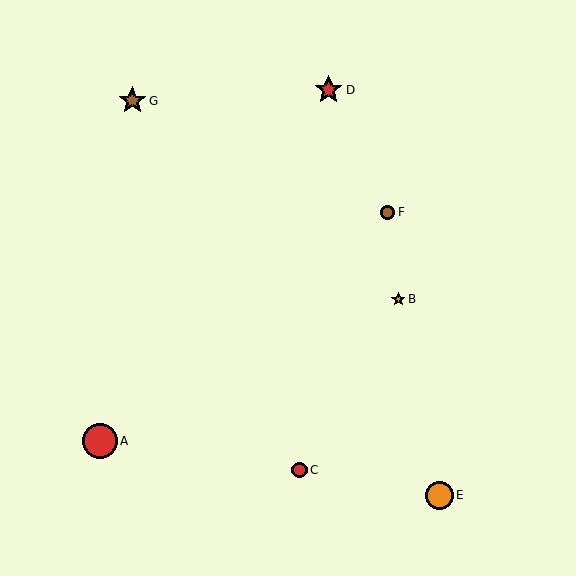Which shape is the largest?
The red circle (labeled A) is the largest.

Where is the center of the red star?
The center of the red star is at (329, 90).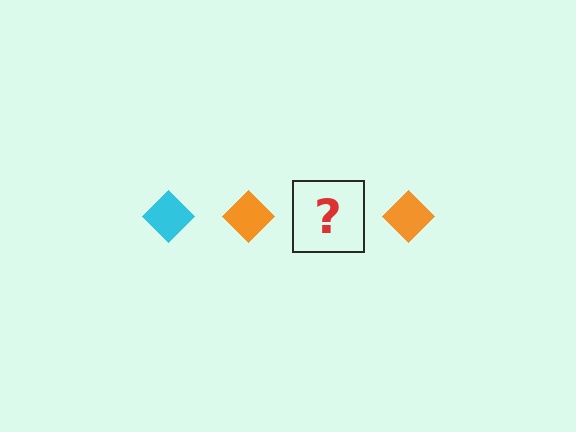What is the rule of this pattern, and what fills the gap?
The rule is that the pattern cycles through cyan, orange diamonds. The gap should be filled with a cyan diamond.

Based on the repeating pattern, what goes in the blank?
The blank should be a cyan diamond.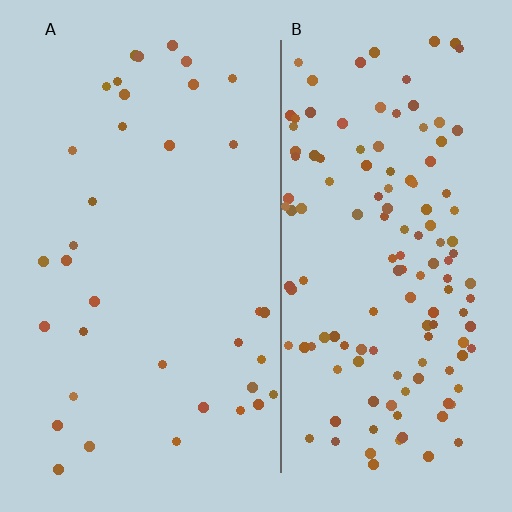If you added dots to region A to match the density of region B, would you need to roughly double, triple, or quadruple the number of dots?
Approximately quadruple.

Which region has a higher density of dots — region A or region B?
B (the right).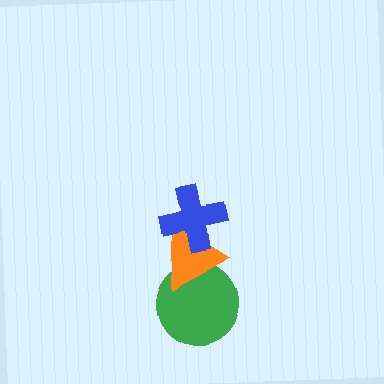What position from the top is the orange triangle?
The orange triangle is 2nd from the top.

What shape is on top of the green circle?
The orange triangle is on top of the green circle.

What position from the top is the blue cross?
The blue cross is 1st from the top.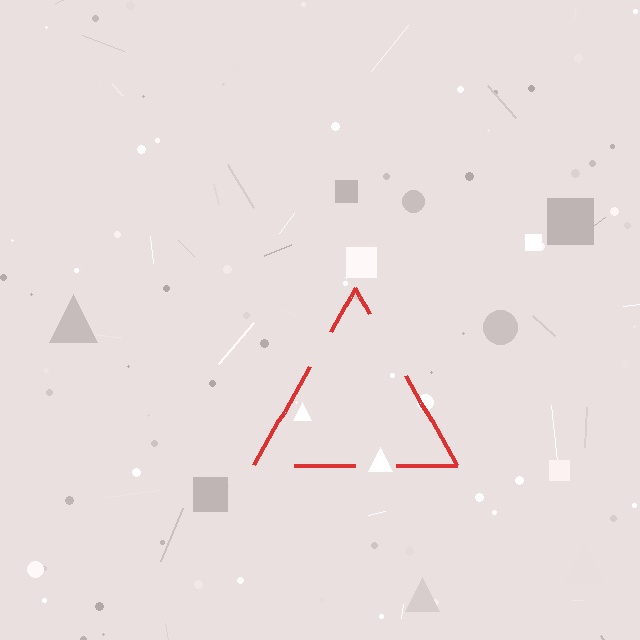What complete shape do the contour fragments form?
The contour fragments form a triangle.